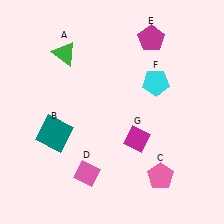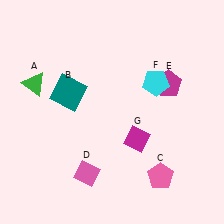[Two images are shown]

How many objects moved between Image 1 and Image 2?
3 objects moved between the two images.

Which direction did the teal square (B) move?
The teal square (B) moved up.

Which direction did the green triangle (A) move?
The green triangle (A) moved left.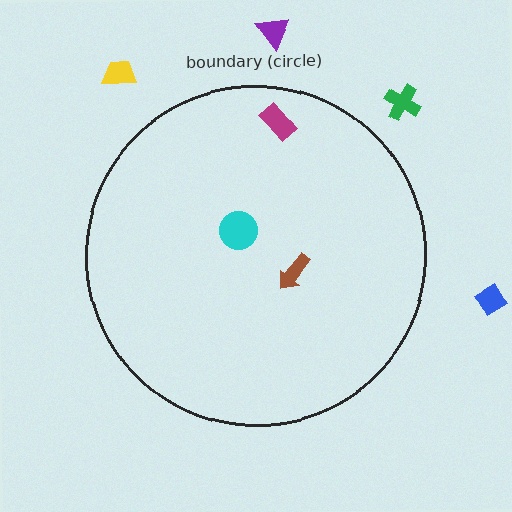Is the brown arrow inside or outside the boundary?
Inside.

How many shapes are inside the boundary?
3 inside, 4 outside.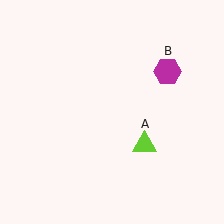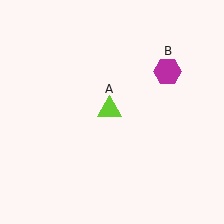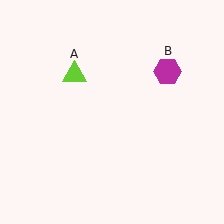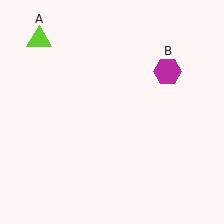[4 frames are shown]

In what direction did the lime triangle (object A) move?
The lime triangle (object A) moved up and to the left.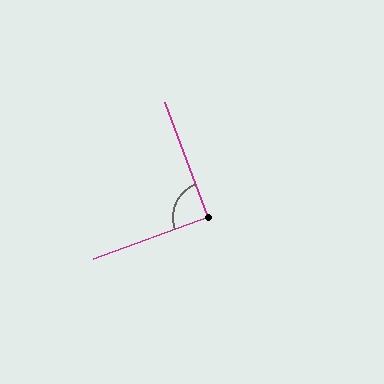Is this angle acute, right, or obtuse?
It is approximately a right angle.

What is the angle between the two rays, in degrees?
Approximately 89 degrees.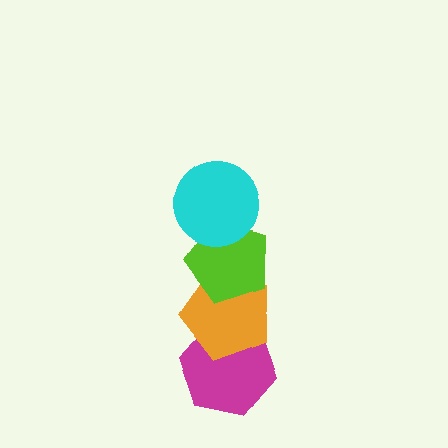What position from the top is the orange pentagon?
The orange pentagon is 3rd from the top.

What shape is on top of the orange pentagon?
The lime pentagon is on top of the orange pentagon.